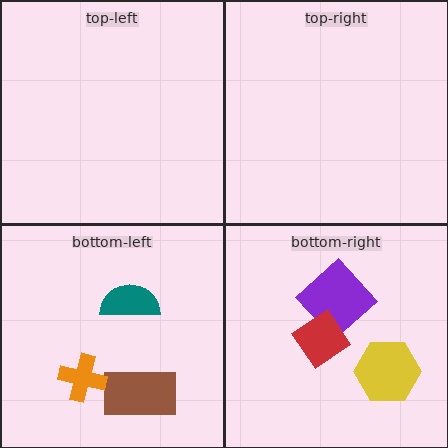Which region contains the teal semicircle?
The bottom-left region.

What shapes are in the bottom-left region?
The brown rectangle, the teal semicircle, the orange cross.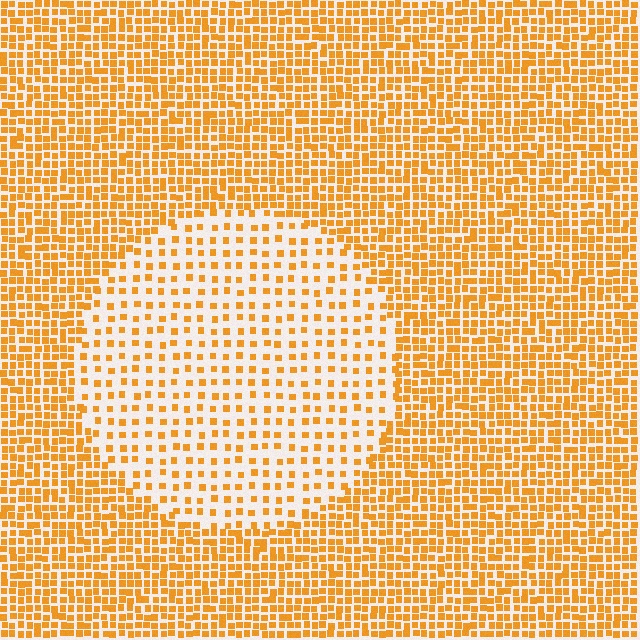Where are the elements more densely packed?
The elements are more densely packed outside the circle boundary.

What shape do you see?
I see a circle.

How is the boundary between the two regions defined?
The boundary is defined by a change in element density (approximately 2.4x ratio). All elements are the same color, size, and shape.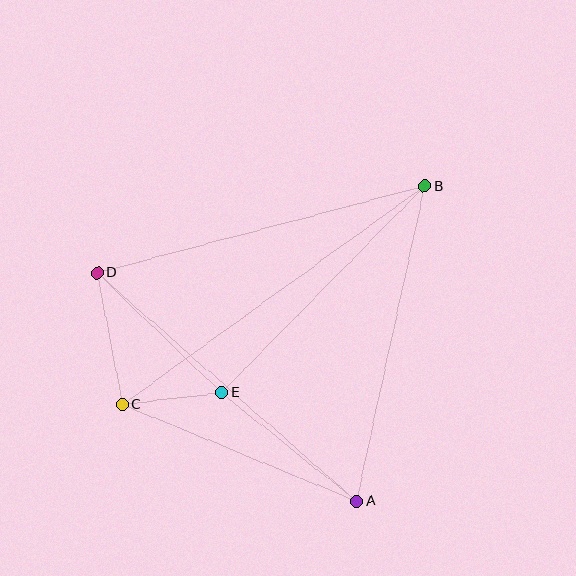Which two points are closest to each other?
Points C and E are closest to each other.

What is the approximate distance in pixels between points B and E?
The distance between B and E is approximately 290 pixels.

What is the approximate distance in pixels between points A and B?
The distance between A and B is approximately 322 pixels.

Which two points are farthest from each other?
Points B and C are farthest from each other.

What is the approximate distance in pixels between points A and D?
The distance between A and D is approximately 345 pixels.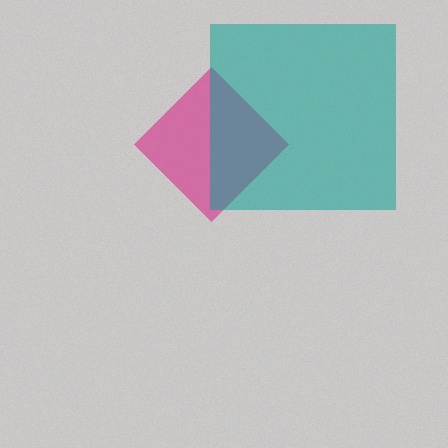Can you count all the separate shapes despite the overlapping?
Yes, there are 2 separate shapes.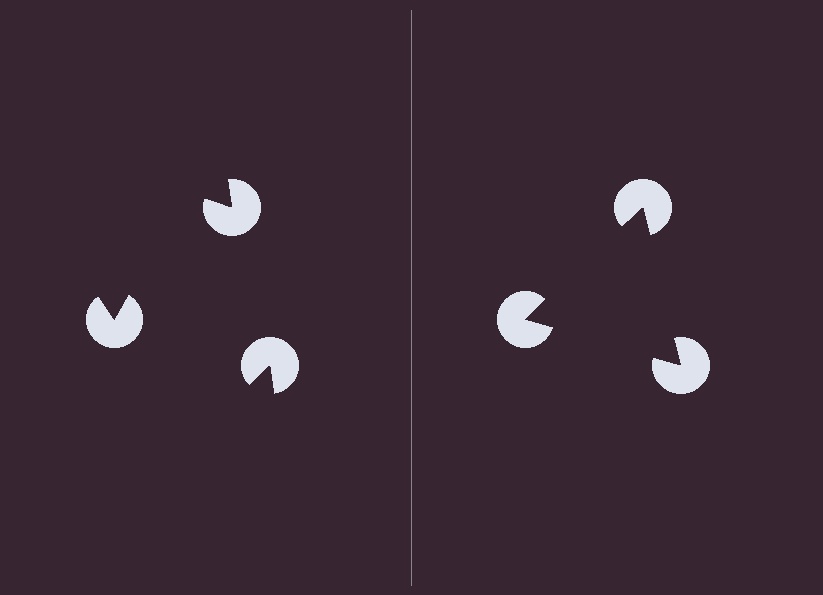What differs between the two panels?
The pac-man discs are positioned identically on both sides; only the wedge orientations differ. On the right they align to a triangle; on the left they are misaligned.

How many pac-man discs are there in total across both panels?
6 — 3 on each side.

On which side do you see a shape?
An illusory triangle appears on the right side. On the left side the wedge cuts are rotated, so no coherent shape forms.